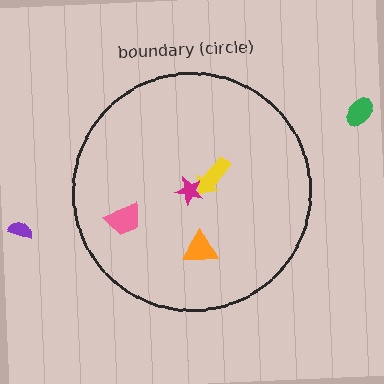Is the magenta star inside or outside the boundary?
Inside.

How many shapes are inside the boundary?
4 inside, 2 outside.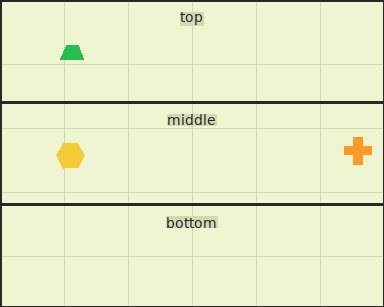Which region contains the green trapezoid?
The top region.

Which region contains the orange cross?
The middle region.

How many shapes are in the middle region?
2.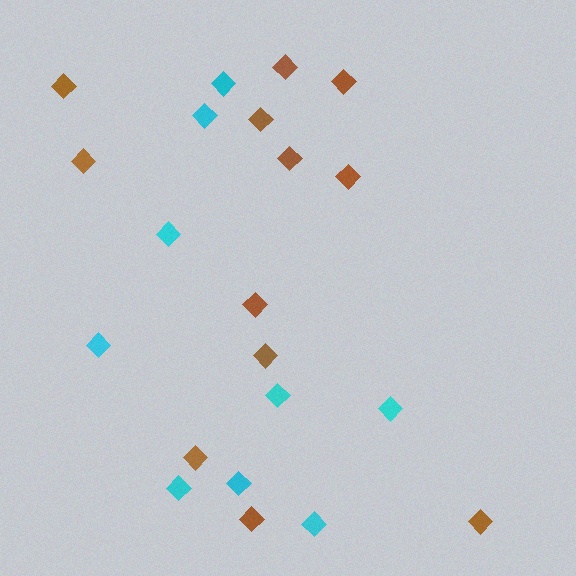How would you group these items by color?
There are 2 groups: one group of cyan diamonds (9) and one group of brown diamonds (12).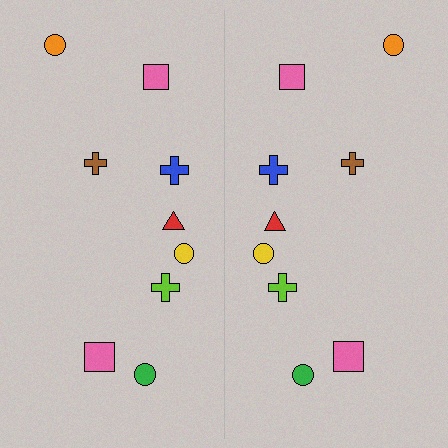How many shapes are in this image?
There are 18 shapes in this image.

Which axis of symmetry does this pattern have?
The pattern has a vertical axis of symmetry running through the center of the image.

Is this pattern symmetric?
Yes, this pattern has bilateral (reflection) symmetry.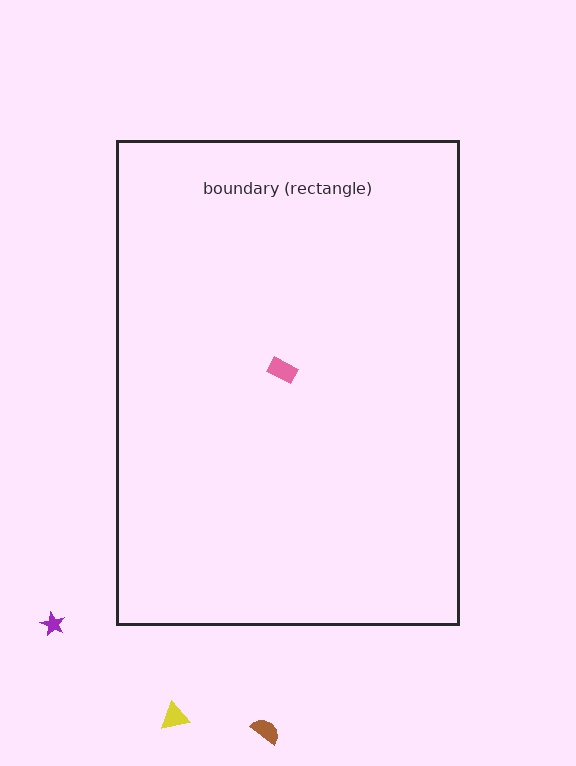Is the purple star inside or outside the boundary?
Outside.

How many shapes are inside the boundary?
1 inside, 3 outside.